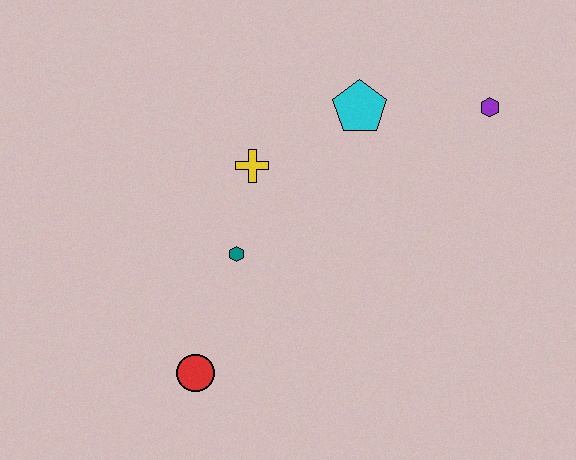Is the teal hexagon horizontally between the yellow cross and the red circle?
Yes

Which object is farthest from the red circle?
The purple hexagon is farthest from the red circle.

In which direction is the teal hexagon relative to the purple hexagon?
The teal hexagon is to the left of the purple hexagon.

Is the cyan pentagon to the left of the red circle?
No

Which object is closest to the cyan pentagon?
The yellow cross is closest to the cyan pentagon.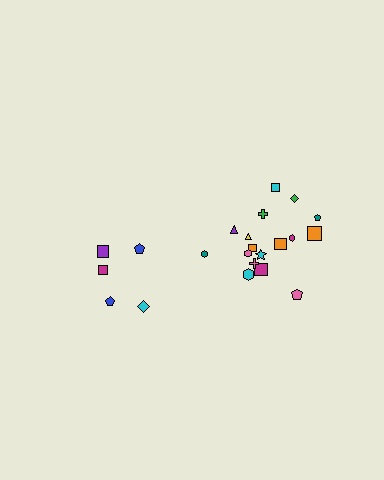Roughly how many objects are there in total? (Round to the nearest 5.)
Roughly 25 objects in total.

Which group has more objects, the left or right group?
The right group.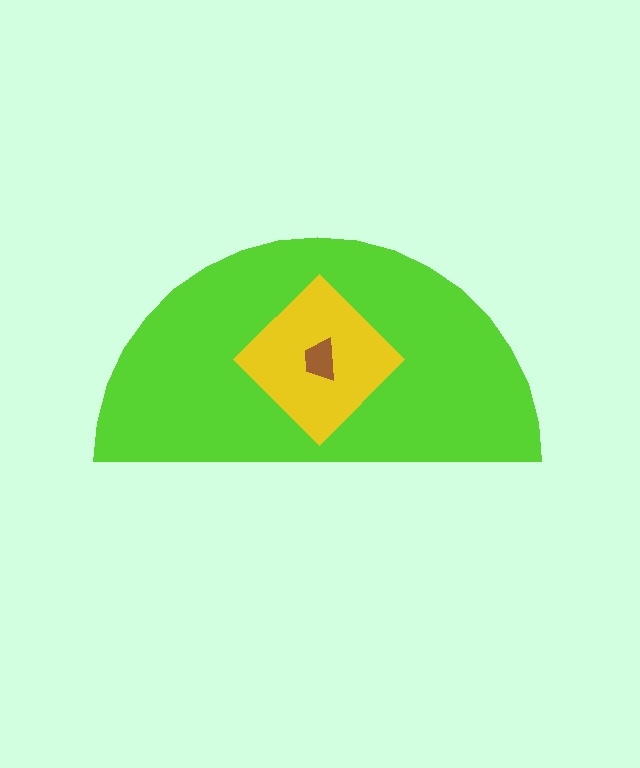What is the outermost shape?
The lime semicircle.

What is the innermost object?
The brown trapezoid.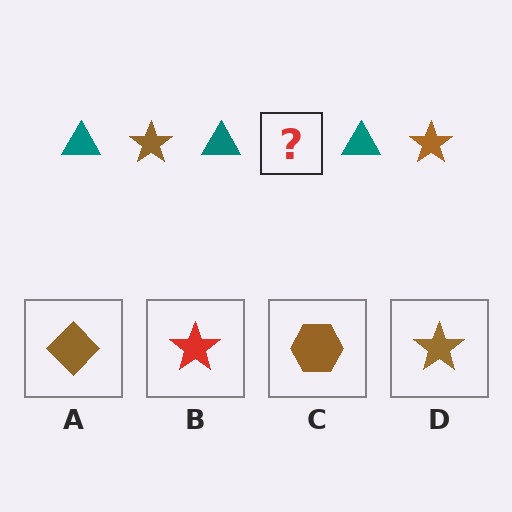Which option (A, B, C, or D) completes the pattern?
D.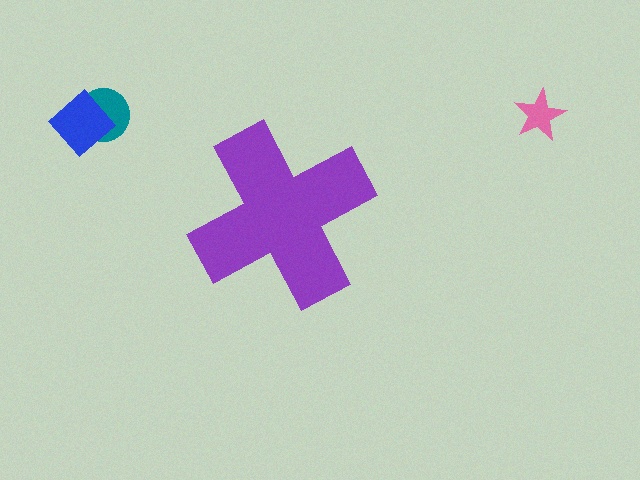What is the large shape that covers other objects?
A purple cross.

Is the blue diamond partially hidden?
No, the blue diamond is fully visible.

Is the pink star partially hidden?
No, the pink star is fully visible.